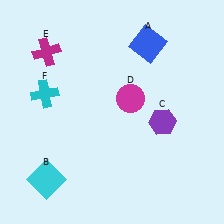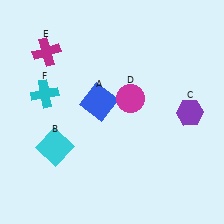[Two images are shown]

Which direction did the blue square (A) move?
The blue square (A) moved down.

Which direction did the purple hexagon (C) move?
The purple hexagon (C) moved right.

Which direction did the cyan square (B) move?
The cyan square (B) moved up.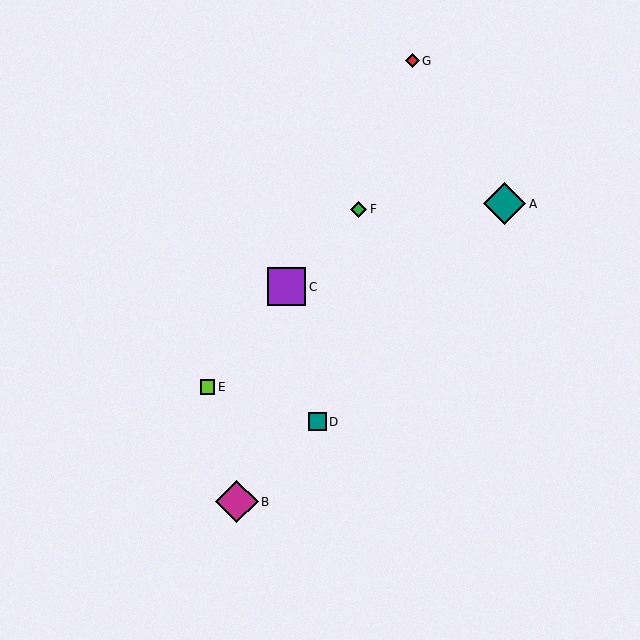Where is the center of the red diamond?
The center of the red diamond is at (412, 61).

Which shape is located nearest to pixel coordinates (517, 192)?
The teal diamond (labeled A) at (505, 204) is nearest to that location.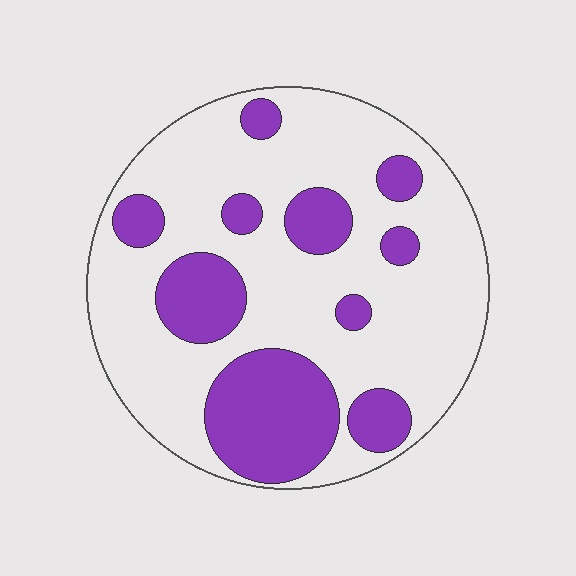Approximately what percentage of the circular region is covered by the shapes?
Approximately 30%.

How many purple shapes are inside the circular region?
10.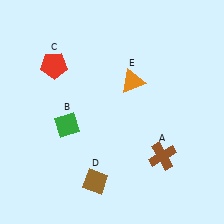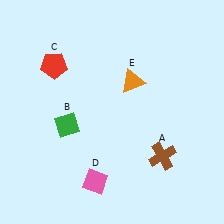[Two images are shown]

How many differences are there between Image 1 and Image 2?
There is 1 difference between the two images.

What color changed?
The diamond (D) changed from brown in Image 1 to pink in Image 2.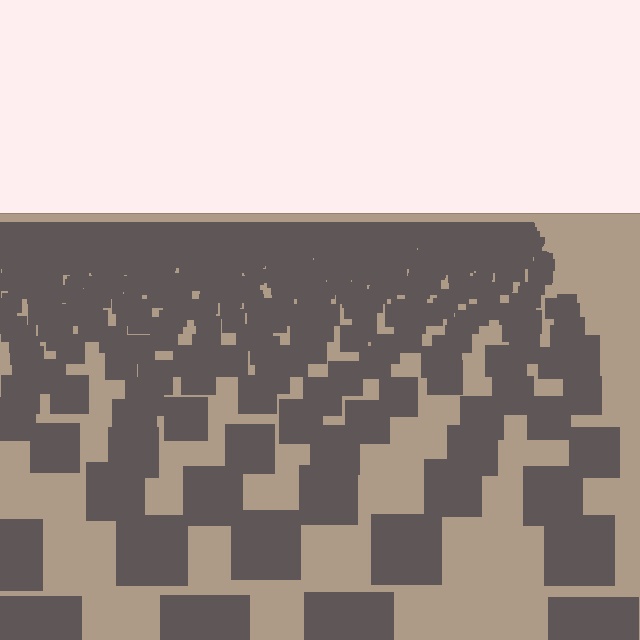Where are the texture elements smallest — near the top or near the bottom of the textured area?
Near the top.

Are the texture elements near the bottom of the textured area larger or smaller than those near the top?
Larger. Near the bottom, elements are closer to the viewer and appear at a bigger on-screen size.